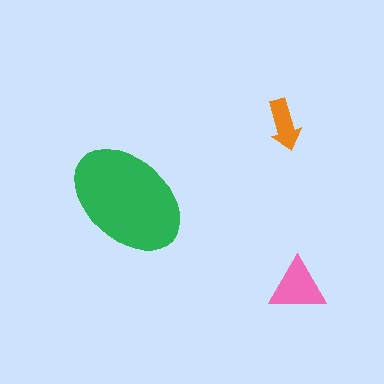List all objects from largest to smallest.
The green ellipse, the pink triangle, the orange arrow.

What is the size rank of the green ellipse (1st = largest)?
1st.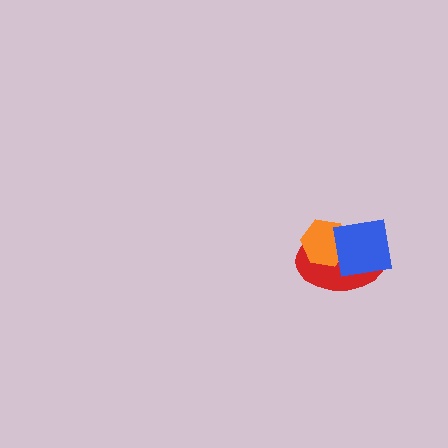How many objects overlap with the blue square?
2 objects overlap with the blue square.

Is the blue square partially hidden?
No, no other shape covers it.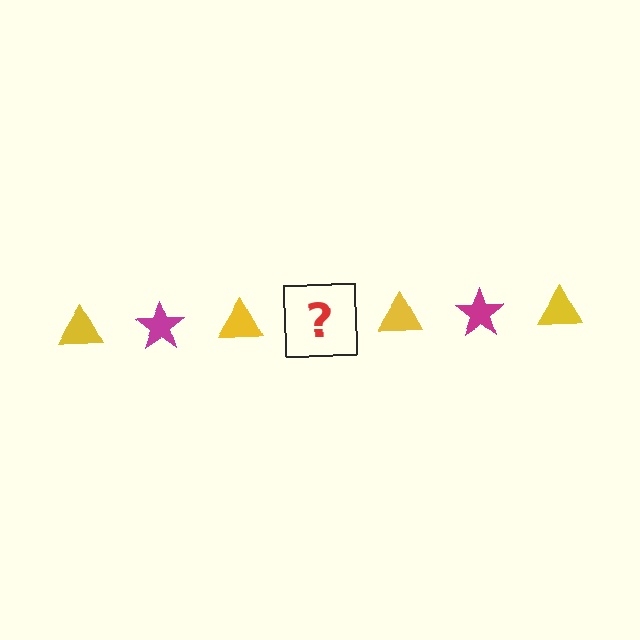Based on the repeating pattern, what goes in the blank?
The blank should be a magenta star.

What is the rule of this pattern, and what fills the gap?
The rule is that the pattern alternates between yellow triangle and magenta star. The gap should be filled with a magenta star.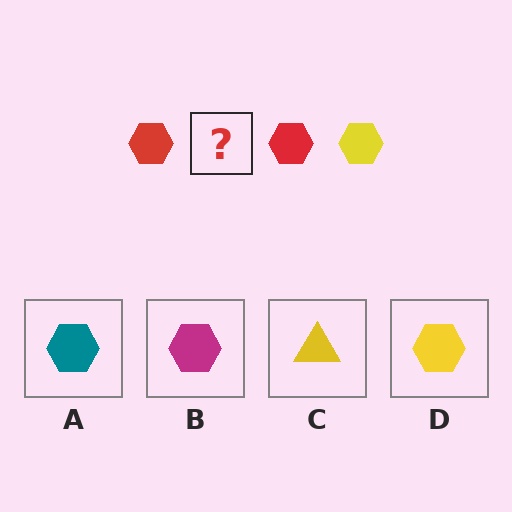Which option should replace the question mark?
Option D.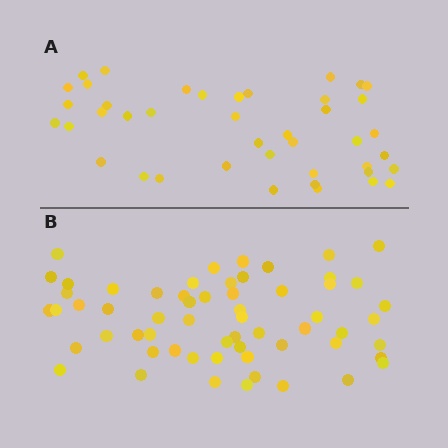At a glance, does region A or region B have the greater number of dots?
Region B (the bottom region) has more dots.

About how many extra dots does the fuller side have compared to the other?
Region B has approximately 20 more dots than region A.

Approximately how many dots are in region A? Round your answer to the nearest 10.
About 40 dots. (The exact count is 42, which rounds to 40.)